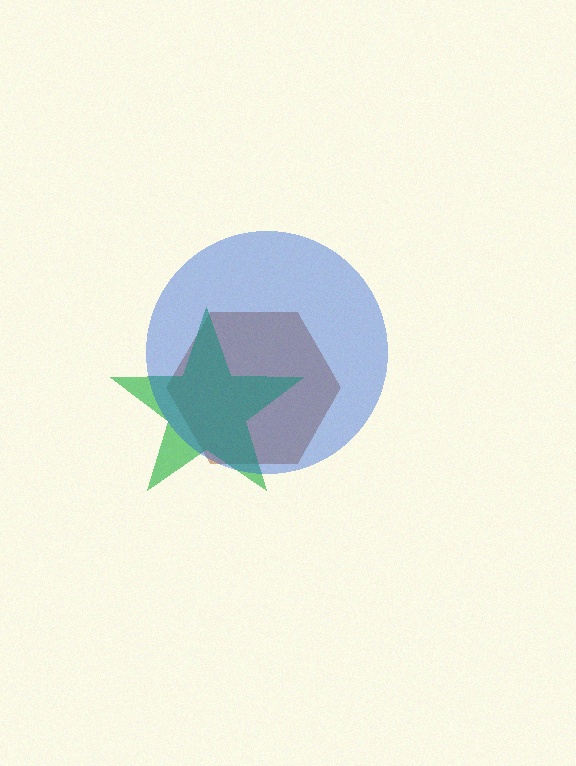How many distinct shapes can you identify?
There are 3 distinct shapes: a brown hexagon, a green star, a blue circle.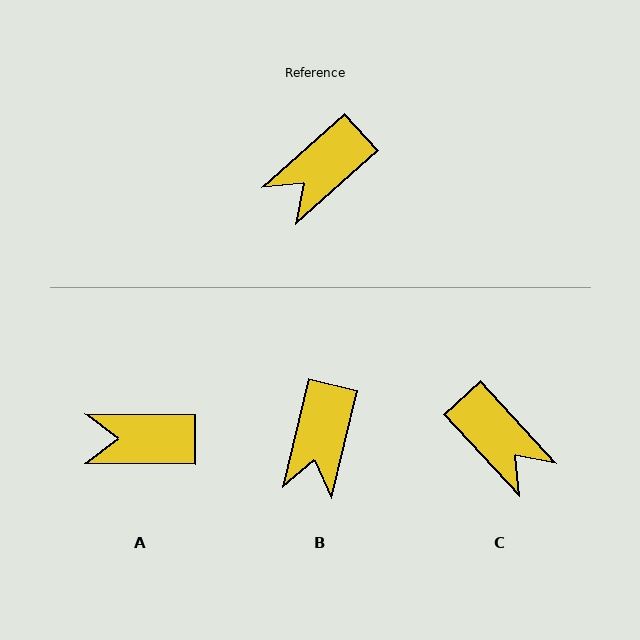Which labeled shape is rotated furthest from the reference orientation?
C, about 91 degrees away.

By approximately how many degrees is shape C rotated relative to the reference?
Approximately 91 degrees counter-clockwise.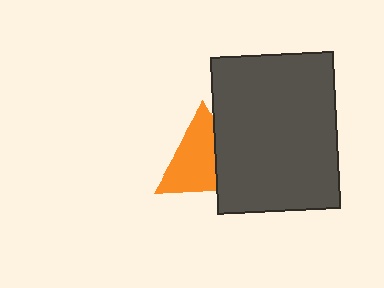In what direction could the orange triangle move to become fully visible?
The orange triangle could move left. That would shift it out from behind the dark gray rectangle entirely.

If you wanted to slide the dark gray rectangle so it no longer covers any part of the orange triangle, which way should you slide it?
Slide it right — that is the most direct way to separate the two shapes.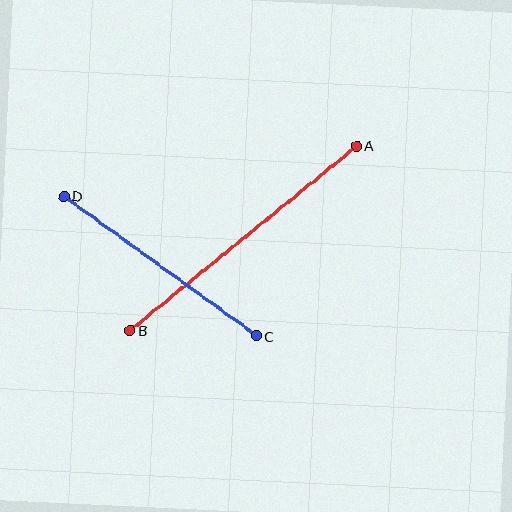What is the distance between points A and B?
The distance is approximately 292 pixels.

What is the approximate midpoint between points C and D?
The midpoint is at approximately (160, 266) pixels.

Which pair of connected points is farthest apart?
Points A and B are farthest apart.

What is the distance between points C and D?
The distance is approximately 238 pixels.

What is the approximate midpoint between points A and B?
The midpoint is at approximately (243, 238) pixels.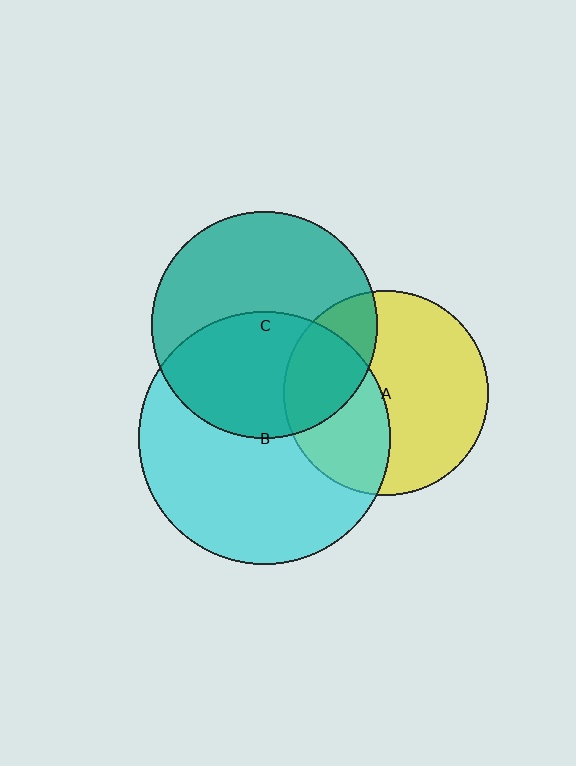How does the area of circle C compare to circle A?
Approximately 1.2 times.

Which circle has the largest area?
Circle B (cyan).